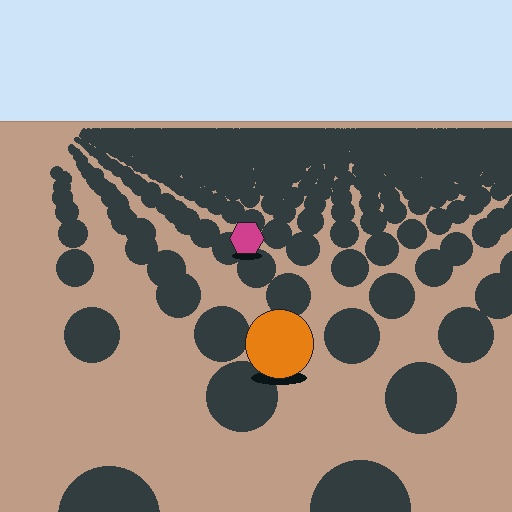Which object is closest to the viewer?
The orange circle is closest. The texture marks near it are larger and more spread out.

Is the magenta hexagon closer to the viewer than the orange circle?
No. The orange circle is closer — you can tell from the texture gradient: the ground texture is coarser near it.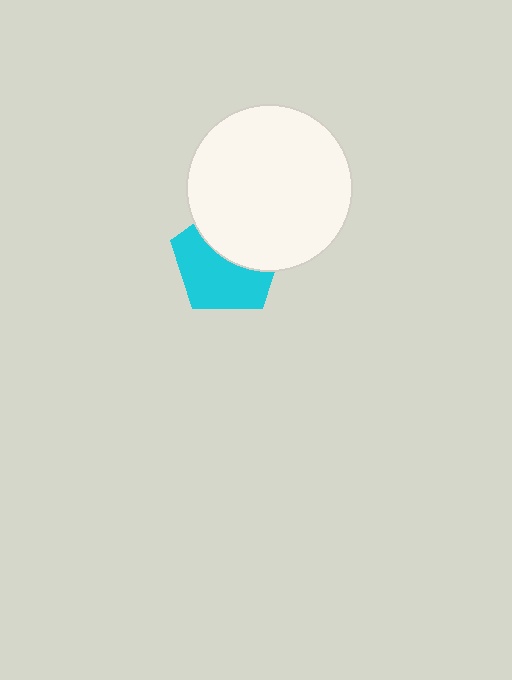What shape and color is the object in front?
The object in front is a white circle.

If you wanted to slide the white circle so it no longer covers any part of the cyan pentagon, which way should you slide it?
Slide it up — that is the most direct way to separate the two shapes.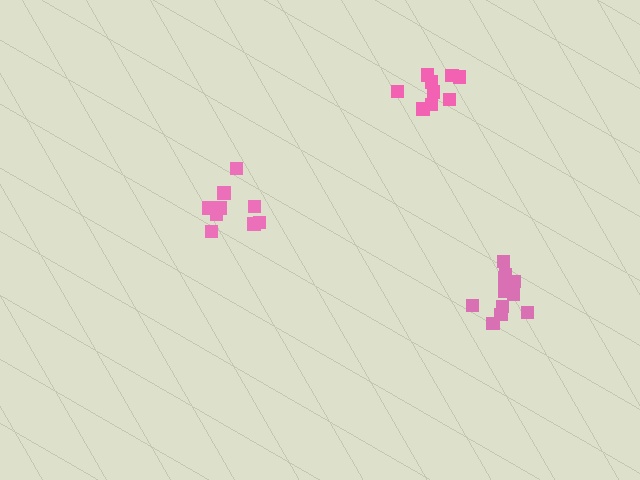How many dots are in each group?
Group 1: 9 dots, Group 2: 13 dots, Group 3: 9 dots (31 total).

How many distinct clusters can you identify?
There are 3 distinct clusters.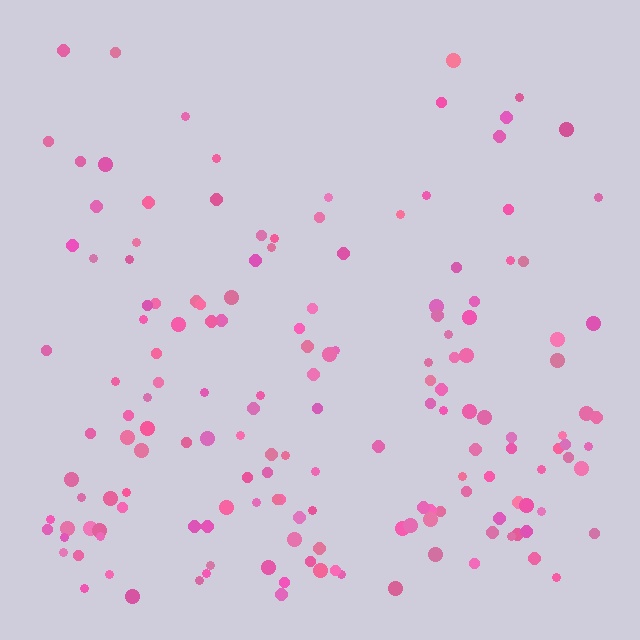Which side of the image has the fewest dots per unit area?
The top.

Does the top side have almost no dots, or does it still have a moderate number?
Still a moderate number, just noticeably fewer than the bottom.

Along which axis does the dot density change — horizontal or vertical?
Vertical.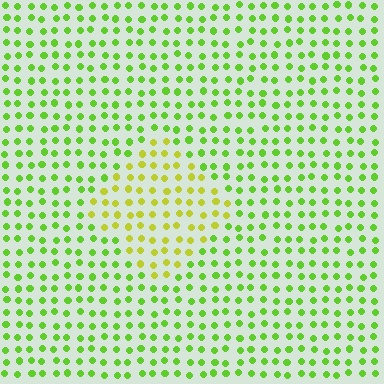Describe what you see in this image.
The image is filled with small lime elements in a uniform arrangement. A diamond-shaped region is visible where the elements are tinted to a slightly different hue, forming a subtle color boundary.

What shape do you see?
I see a diamond.